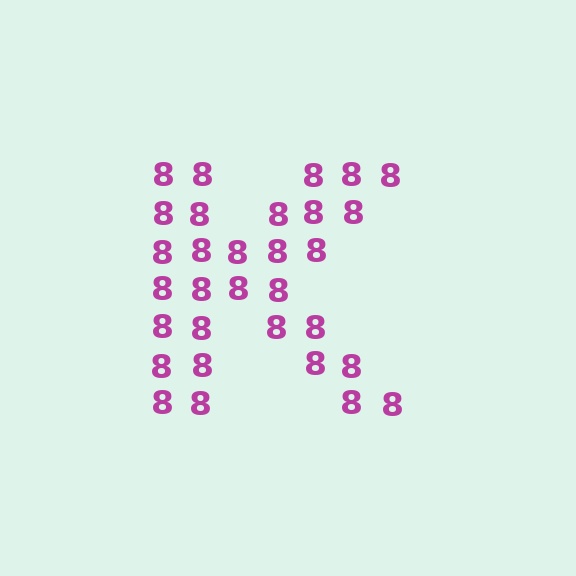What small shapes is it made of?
It is made of small digit 8's.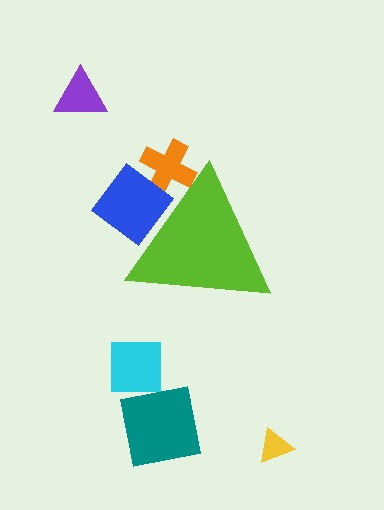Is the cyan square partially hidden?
No, the cyan square is fully visible.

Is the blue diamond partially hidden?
Yes, the blue diamond is partially hidden behind the lime triangle.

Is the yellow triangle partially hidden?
No, the yellow triangle is fully visible.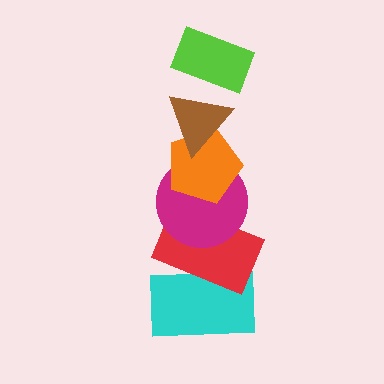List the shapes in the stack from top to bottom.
From top to bottom: the lime rectangle, the brown triangle, the orange pentagon, the magenta circle, the red rectangle, the cyan rectangle.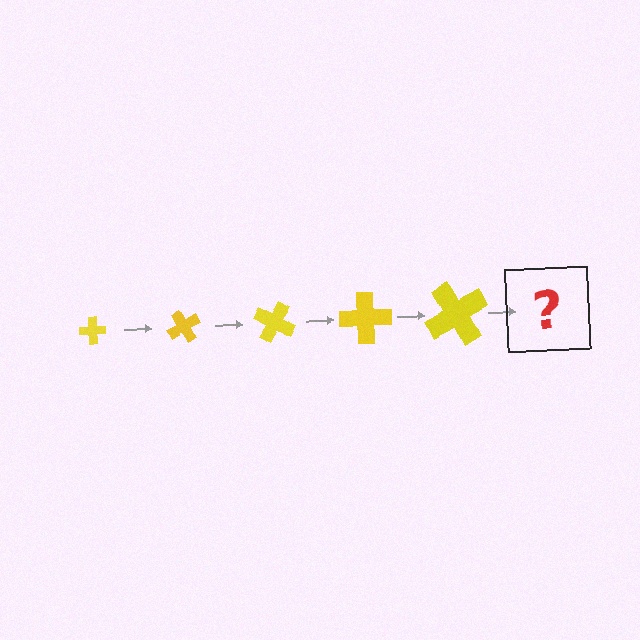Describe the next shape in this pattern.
It should be a cross, larger than the previous one and rotated 300 degrees from the start.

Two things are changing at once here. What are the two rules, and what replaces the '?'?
The two rules are that the cross grows larger each step and it rotates 60 degrees each step. The '?' should be a cross, larger than the previous one and rotated 300 degrees from the start.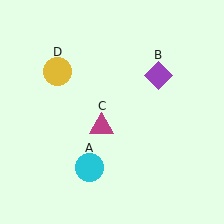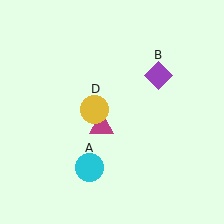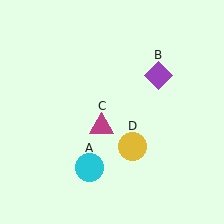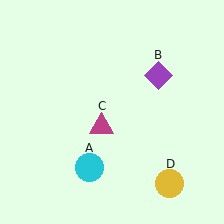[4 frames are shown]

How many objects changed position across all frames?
1 object changed position: yellow circle (object D).